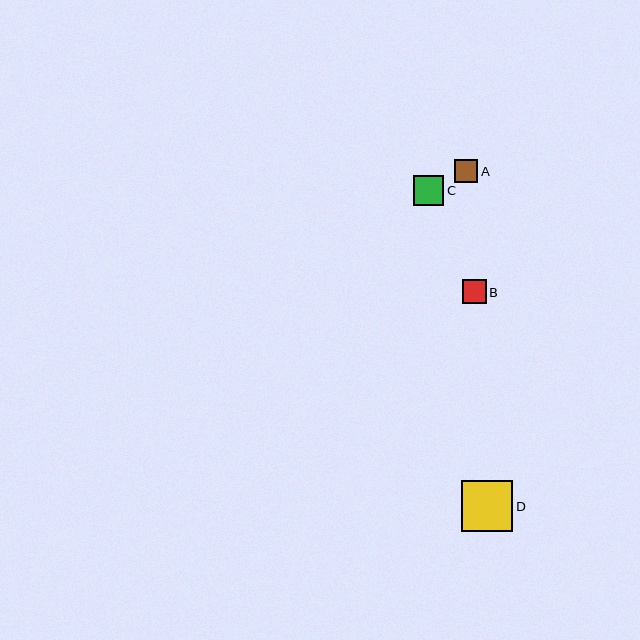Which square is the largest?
Square D is the largest with a size of approximately 52 pixels.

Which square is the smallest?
Square A is the smallest with a size of approximately 24 pixels.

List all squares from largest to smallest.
From largest to smallest: D, C, B, A.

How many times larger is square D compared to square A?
Square D is approximately 2.2 times the size of square A.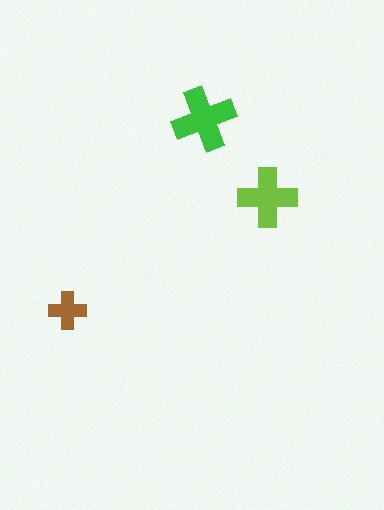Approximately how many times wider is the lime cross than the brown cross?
About 1.5 times wider.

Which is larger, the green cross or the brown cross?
The green one.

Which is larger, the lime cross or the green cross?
The green one.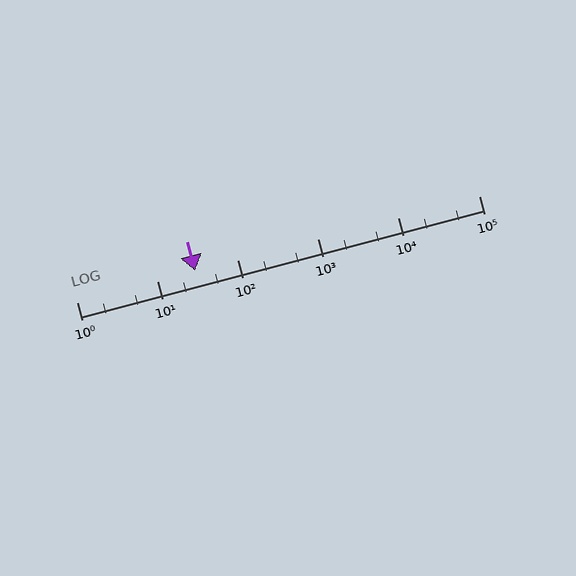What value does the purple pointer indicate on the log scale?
The pointer indicates approximately 30.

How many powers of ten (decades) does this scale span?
The scale spans 5 decades, from 1 to 100000.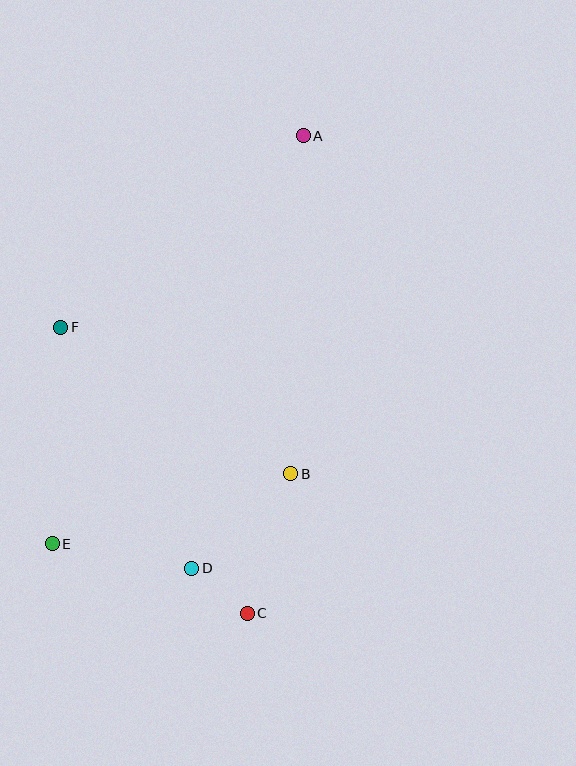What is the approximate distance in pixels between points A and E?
The distance between A and E is approximately 479 pixels.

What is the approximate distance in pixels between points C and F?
The distance between C and F is approximately 341 pixels.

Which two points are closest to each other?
Points C and D are closest to each other.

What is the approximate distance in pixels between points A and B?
The distance between A and B is approximately 338 pixels.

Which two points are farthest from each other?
Points A and C are farthest from each other.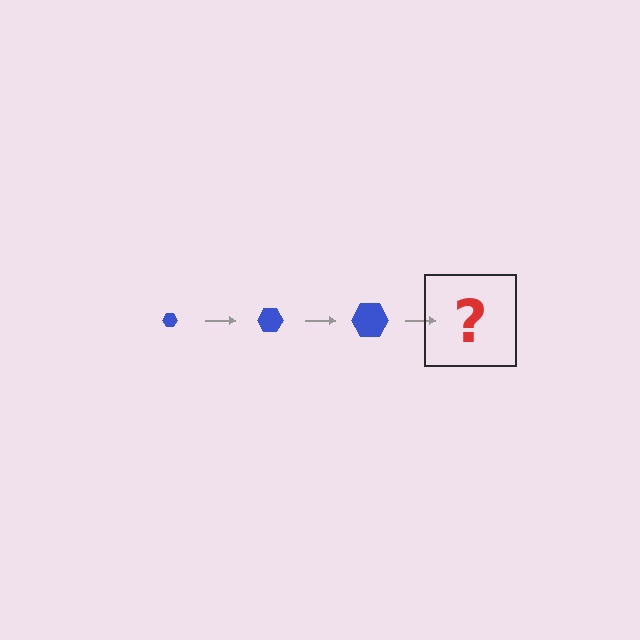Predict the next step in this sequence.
The next step is a blue hexagon, larger than the previous one.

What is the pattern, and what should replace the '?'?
The pattern is that the hexagon gets progressively larger each step. The '?' should be a blue hexagon, larger than the previous one.